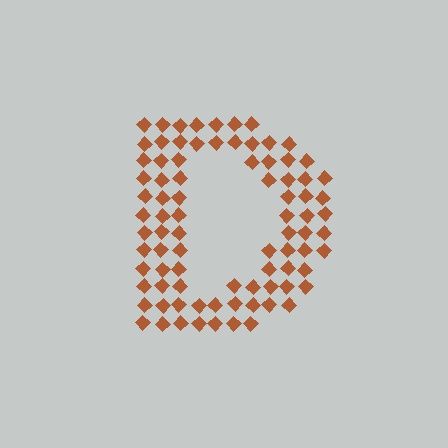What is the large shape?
The large shape is the letter D.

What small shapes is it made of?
It is made of small diamonds.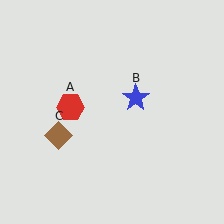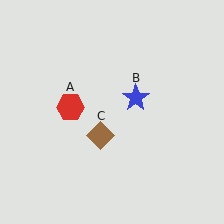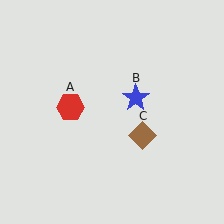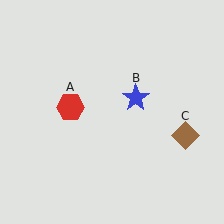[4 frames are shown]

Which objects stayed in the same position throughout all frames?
Red hexagon (object A) and blue star (object B) remained stationary.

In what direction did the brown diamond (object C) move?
The brown diamond (object C) moved right.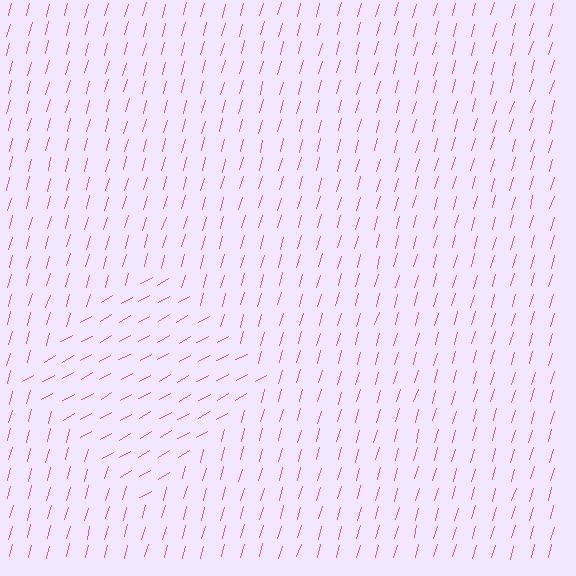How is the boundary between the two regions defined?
The boundary is defined purely by a change in line orientation (approximately 45 degrees difference). All lines are the same color and thickness.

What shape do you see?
I see a diamond.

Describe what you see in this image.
The image is filled with small pink line segments. A diamond region in the image has lines oriented differently from the surrounding lines, creating a visible texture boundary.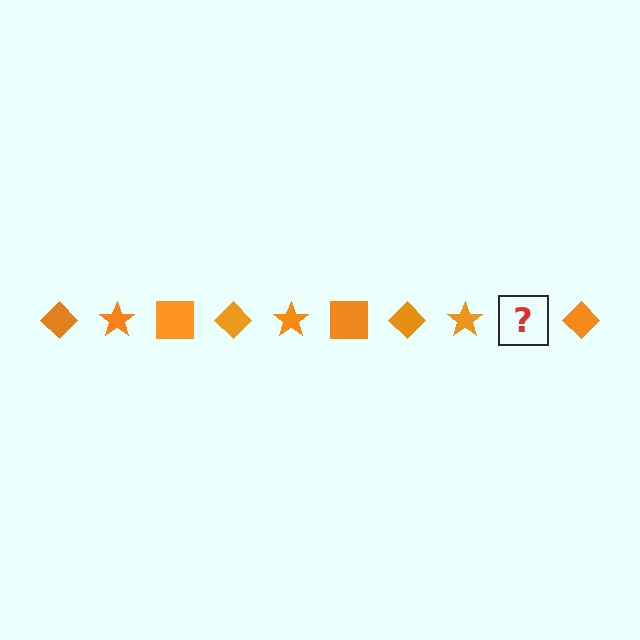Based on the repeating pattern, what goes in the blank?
The blank should be an orange square.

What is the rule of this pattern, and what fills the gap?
The rule is that the pattern cycles through diamond, star, square shapes in orange. The gap should be filled with an orange square.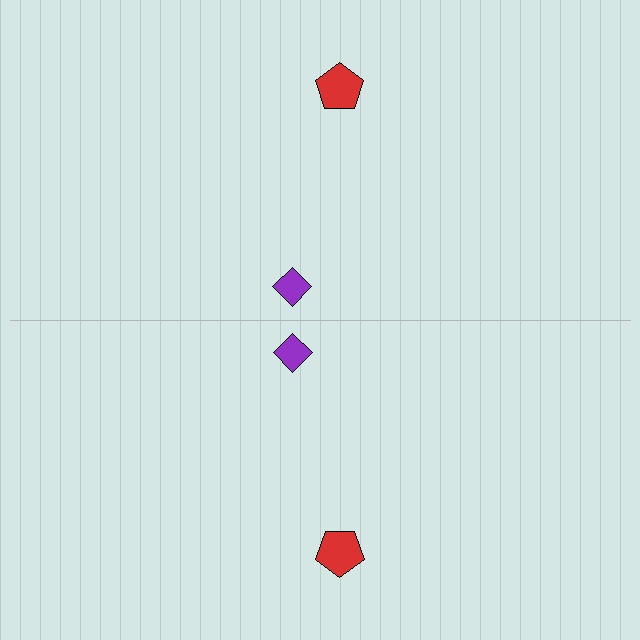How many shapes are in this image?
There are 4 shapes in this image.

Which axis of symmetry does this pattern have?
The pattern has a horizontal axis of symmetry running through the center of the image.